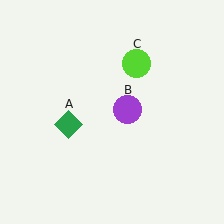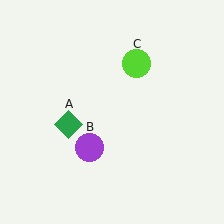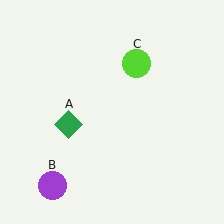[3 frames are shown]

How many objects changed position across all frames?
1 object changed position: purple circle (object B).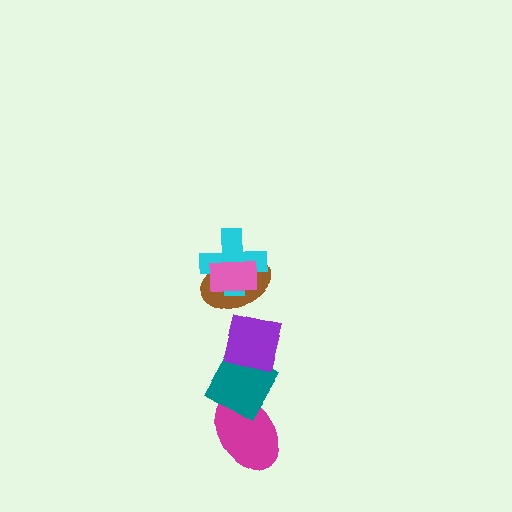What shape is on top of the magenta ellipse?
The teal diamond is on top of the magenta ellipse.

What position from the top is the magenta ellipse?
The magenta ellipse is 6th from the top.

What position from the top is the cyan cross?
The cyan cross is 2nd from the top.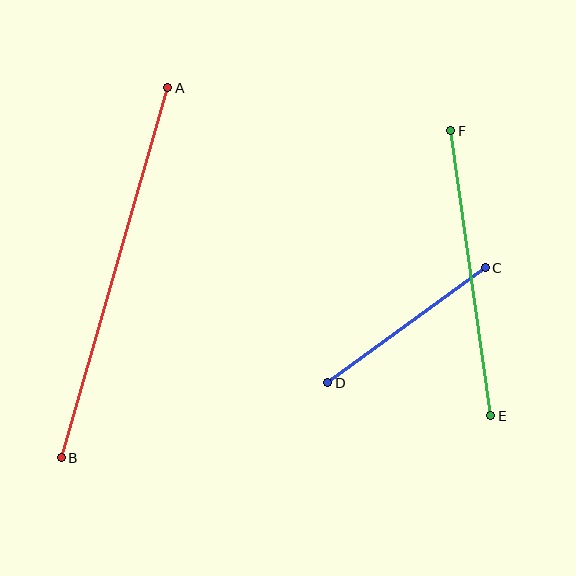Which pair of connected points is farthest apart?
Points A and B are farthest apart.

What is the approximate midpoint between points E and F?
The midpoint is at approximately (471, 273) pixels.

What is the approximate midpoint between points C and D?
The midpoint is at approximately (407, 325) pixels.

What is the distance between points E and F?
The distance is approximately 288 pixels.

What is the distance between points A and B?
The distance is approximately 385 pixels.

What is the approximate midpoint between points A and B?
The midpoint is at approximately (115, 273) pixels.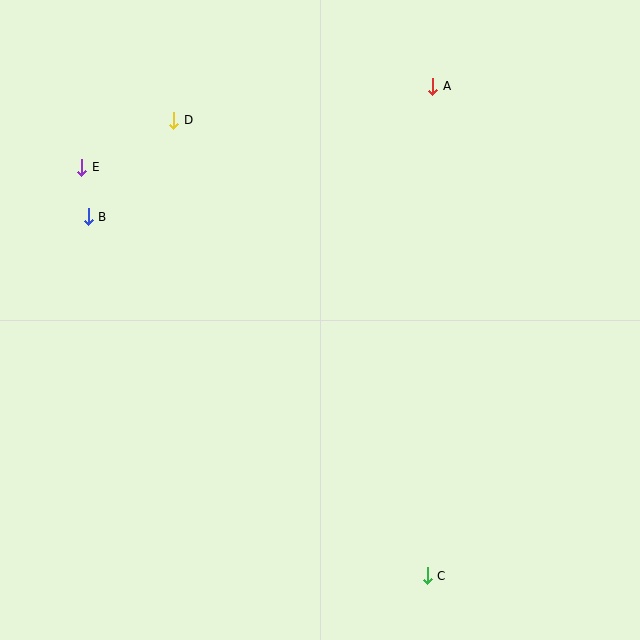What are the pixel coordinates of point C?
Point C is at (427, 576).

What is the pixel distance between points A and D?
The distance between A and D is 261 pixels.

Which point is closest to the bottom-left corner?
Point C is closest to the bottom-left corner.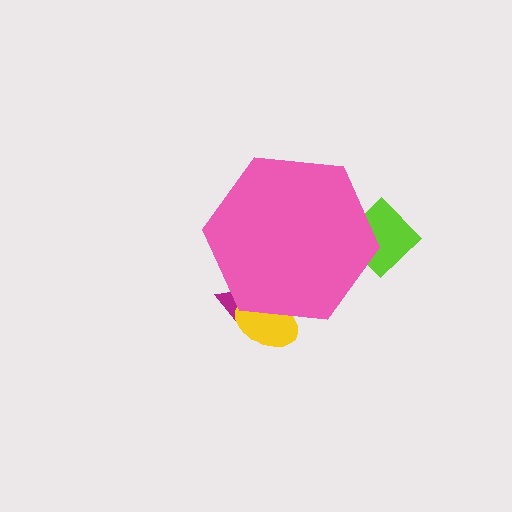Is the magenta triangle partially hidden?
Yes, the magenta triangle is partially hidden behind the pink hexagon.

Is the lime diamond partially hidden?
Yes, the lime diamond is partially hidden behind the pink hexagon.